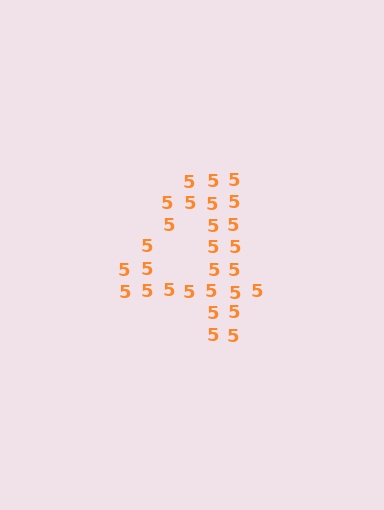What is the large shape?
The large shape is the digit 4.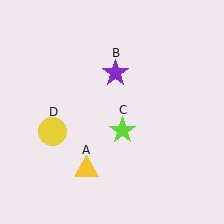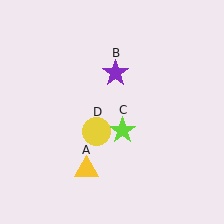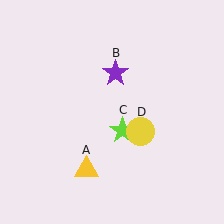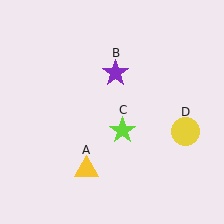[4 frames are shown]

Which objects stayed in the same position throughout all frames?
Yellow triangle (object A) and purple star (object B) and lime star (object C) remained stationary.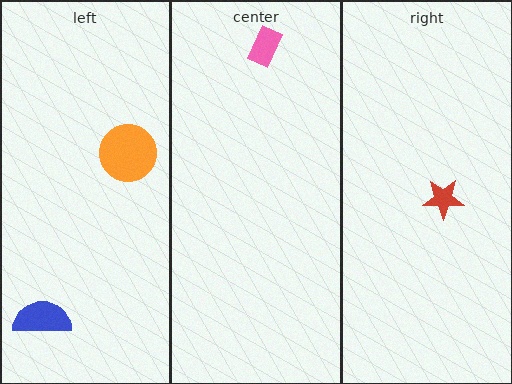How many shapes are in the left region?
2.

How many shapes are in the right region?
1.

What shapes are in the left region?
The blue semicircle, the orange circle.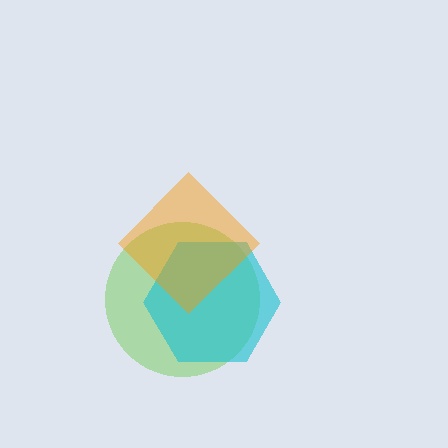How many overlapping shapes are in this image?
There are 3 overlapping shapes in the image.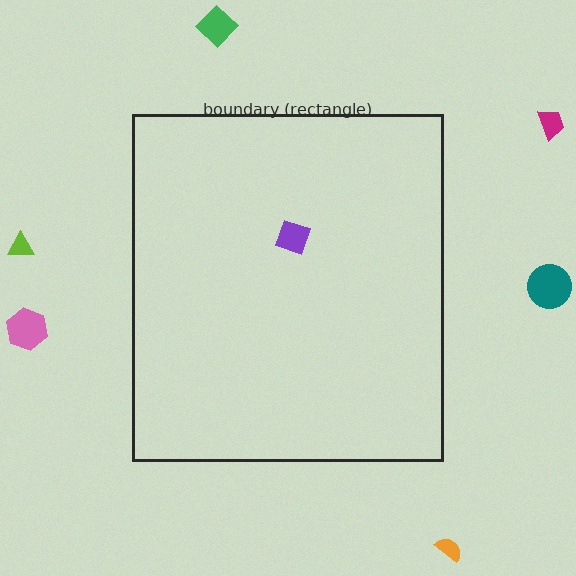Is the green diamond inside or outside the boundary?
Outside.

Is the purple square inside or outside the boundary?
Inside.